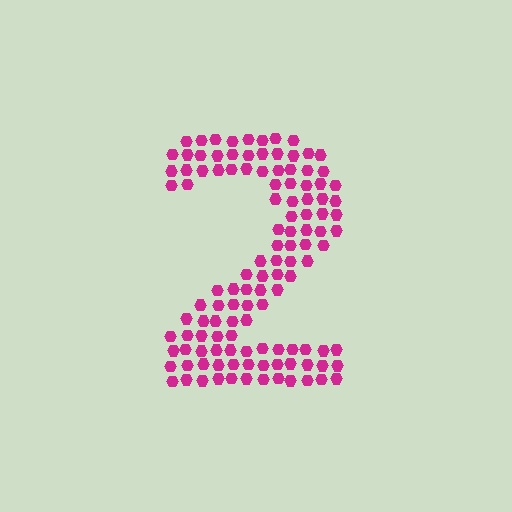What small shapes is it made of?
It is made of small hexagons.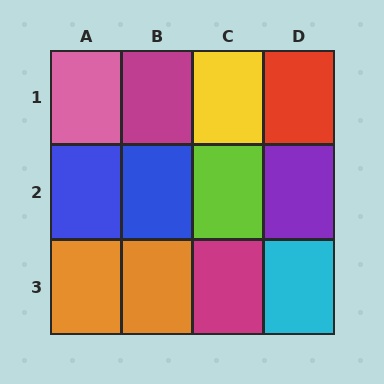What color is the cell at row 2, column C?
Lime.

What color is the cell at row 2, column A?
Blue.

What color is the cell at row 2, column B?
Blue.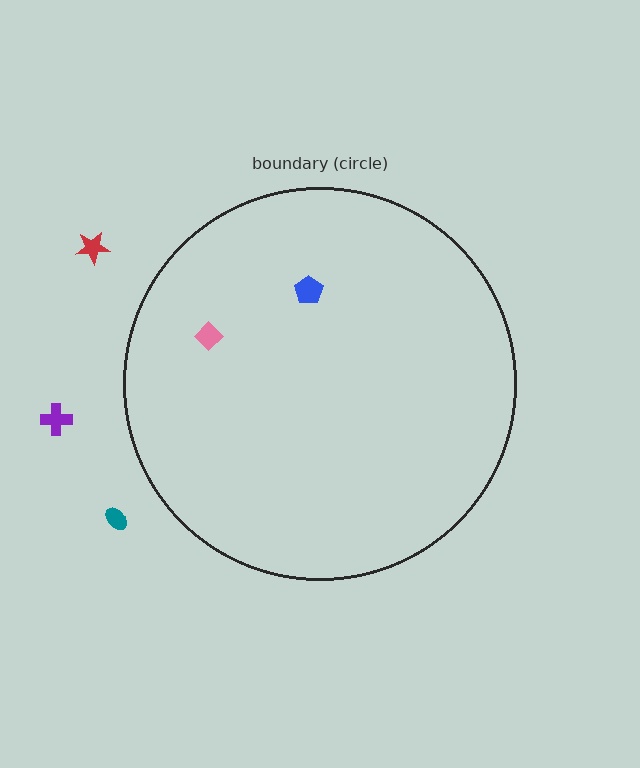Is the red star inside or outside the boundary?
Outside.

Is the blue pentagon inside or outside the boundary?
Inside.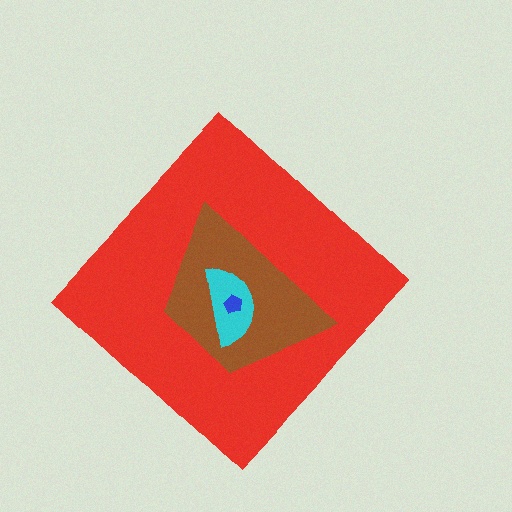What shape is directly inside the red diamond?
The brown trapezoid.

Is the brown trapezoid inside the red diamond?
Yes.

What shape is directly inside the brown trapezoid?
The cyan semicircle.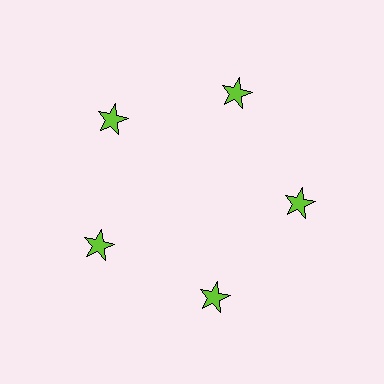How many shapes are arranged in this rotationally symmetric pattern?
There are 5 shapes, arranged in 5 groups of 1.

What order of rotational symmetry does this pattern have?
This pattern has 5-fold rotational symmetry.